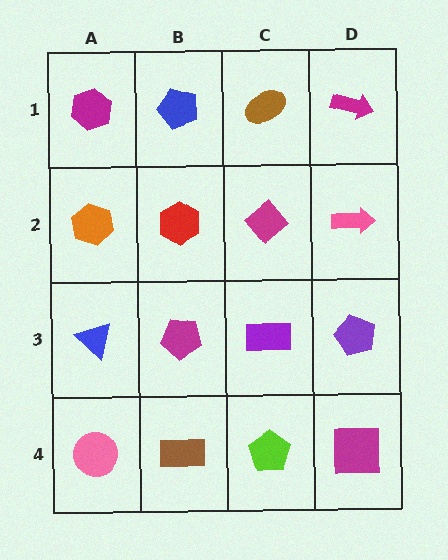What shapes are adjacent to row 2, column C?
A brown ellipse (row 1, column C), a purple rectangle (row 3, column C), a red hexagon (row 2, column B), a pink arrow (row 2, column D).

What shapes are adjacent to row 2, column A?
A magenta hexagon (row 1, column A), a blue triangle (row 3, column A), a red hexagon (row 2, column B).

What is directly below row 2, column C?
A purple rectangle.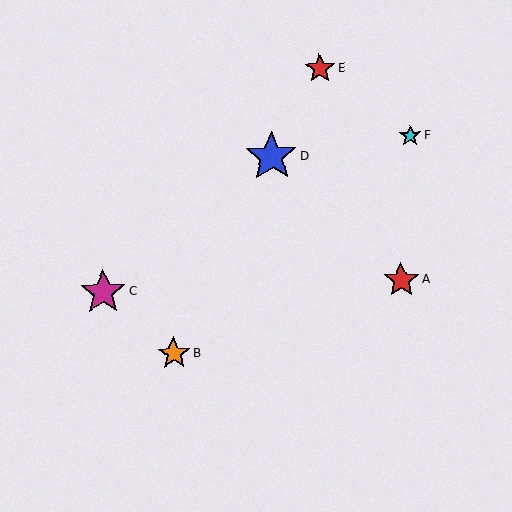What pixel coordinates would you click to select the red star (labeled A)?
Click at (401, 280) to select the red star A.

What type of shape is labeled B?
Shape B is an orange star.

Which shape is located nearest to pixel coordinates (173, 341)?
The orange star (labeled B) at (174, 353) is nearest to that location.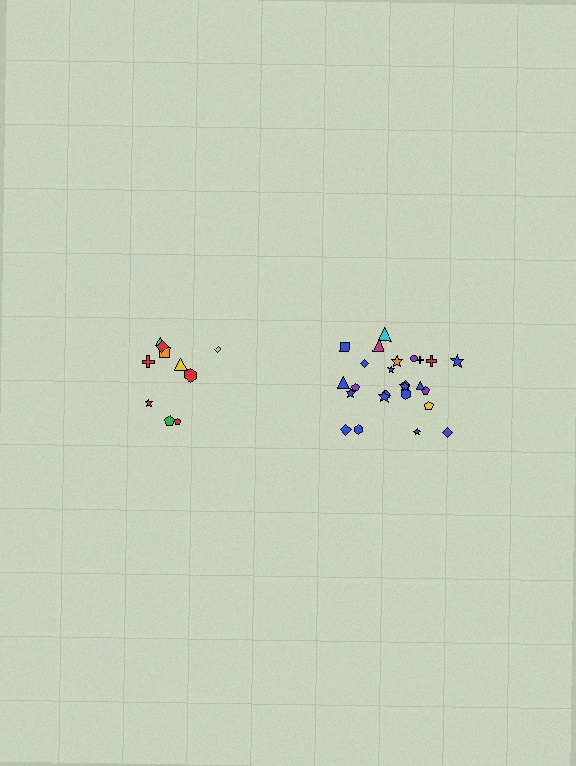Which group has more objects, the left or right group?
The right group.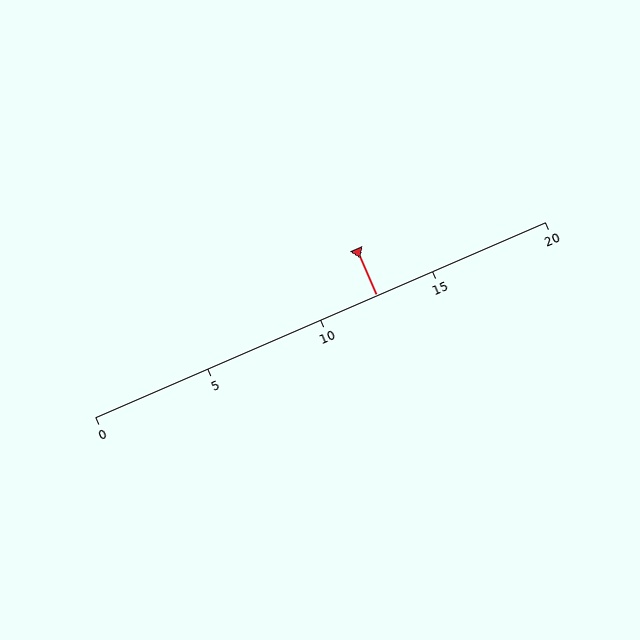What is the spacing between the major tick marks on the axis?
The major ticks are spaced 5 apart.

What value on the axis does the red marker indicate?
The marker indicates approximately 12.5.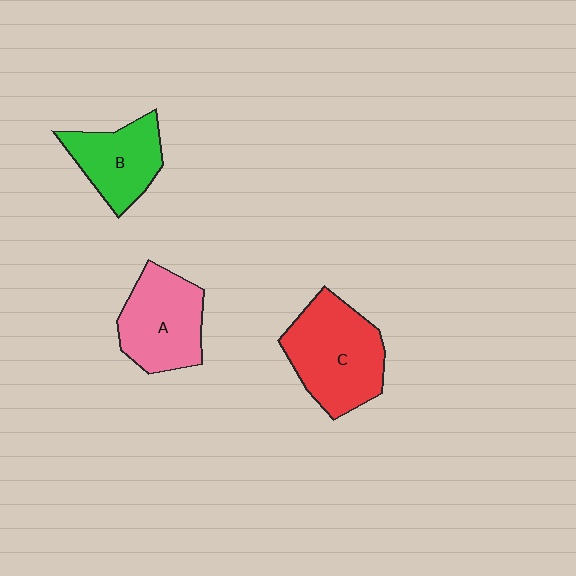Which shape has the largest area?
Shape C (red).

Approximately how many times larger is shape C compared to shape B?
Approximately 1.5 times.